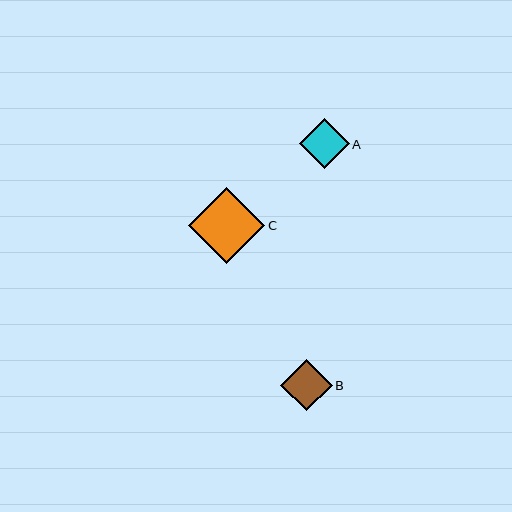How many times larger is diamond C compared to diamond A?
Diamond C is approximately 1.5 times the size of diamond A.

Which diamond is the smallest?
Diamond A is the smallest with a size of approximately 50 pixels.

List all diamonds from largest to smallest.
From largest to smallest: C, B, A.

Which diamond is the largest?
Diamond C is the largest with a size of approximately 76 pixels.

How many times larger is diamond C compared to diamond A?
Diamond C is approximately 1.5 times the size of diamond A.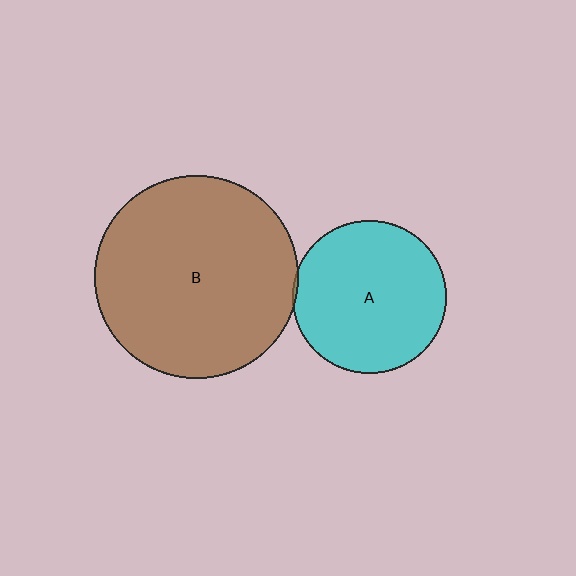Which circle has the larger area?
Circle B (brown).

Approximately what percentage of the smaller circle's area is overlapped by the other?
Approximately 5%.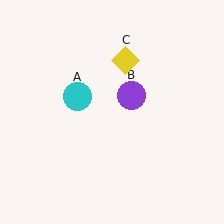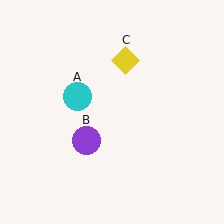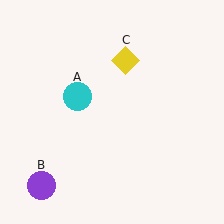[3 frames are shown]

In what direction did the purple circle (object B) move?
The purple circle (object B) moved down and to the left.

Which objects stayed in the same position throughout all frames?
Cyan circle (object A) and yellow diamond (object C) remained stationary.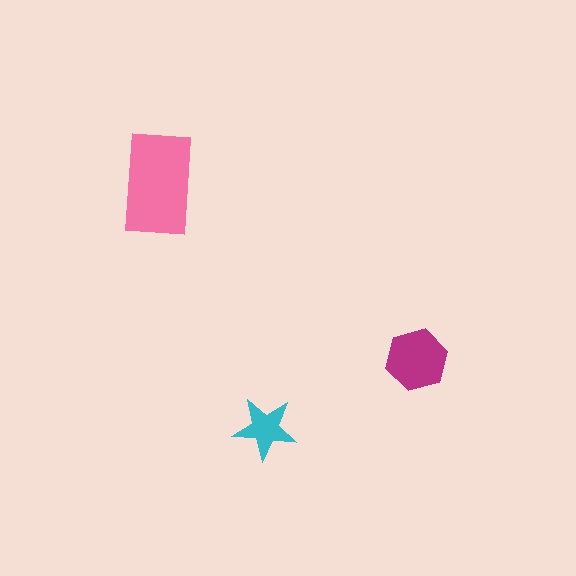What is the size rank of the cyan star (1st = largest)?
3rd.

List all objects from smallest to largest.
The cyan star, the magenta hexagon, the pink rectangle.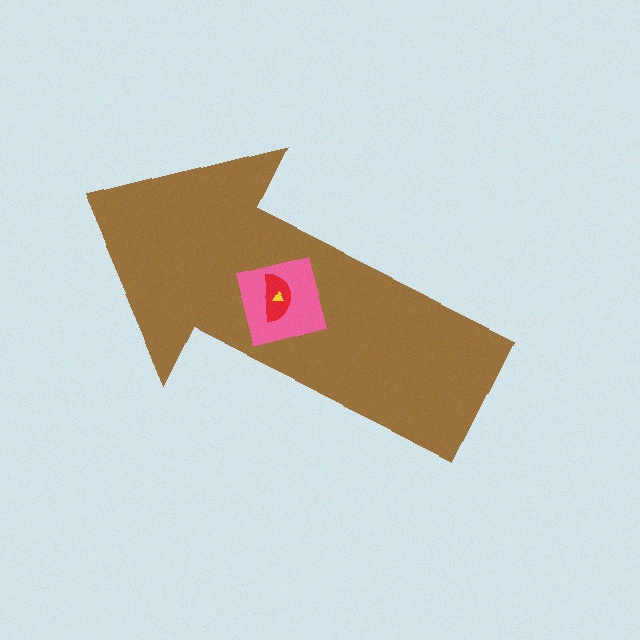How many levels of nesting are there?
4.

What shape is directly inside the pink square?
The red semicircle.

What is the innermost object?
The yellow triangle.